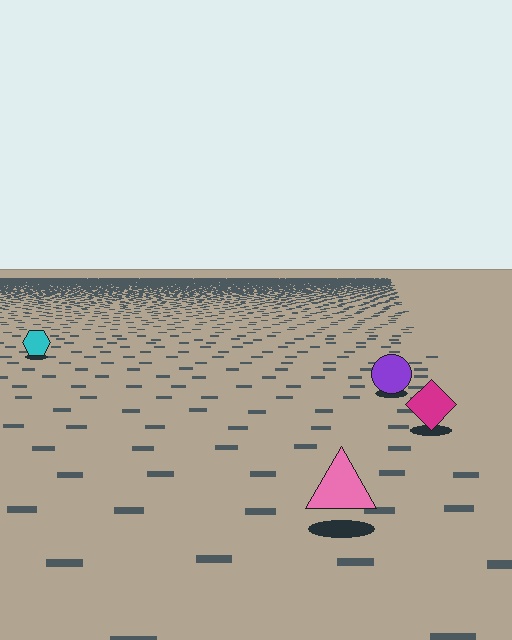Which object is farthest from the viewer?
The cyan hexagon is farthest from the viewer. It appears smaller and the ground texture around it is denser.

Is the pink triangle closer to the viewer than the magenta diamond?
Yes. The pink triangle is closer — you can tell from the texture gradient: the ground texture is coarser near it.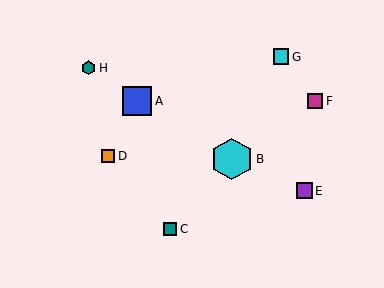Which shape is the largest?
The cyan hexagon (labeled B) is the largest.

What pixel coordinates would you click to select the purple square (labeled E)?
Click at (304, 191) to select the purple square E.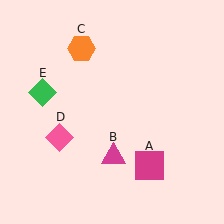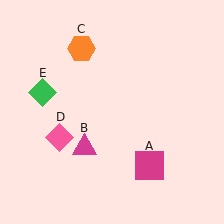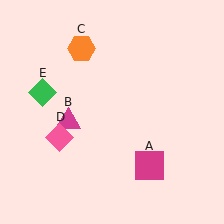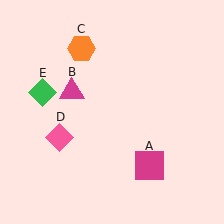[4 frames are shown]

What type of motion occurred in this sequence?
The magenta triangle (object B) rotated clockwise around the center of the scene.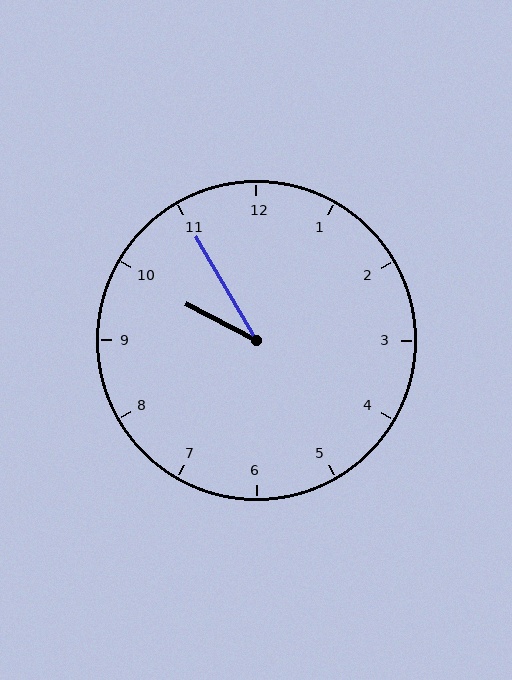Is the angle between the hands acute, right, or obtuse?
It is acute.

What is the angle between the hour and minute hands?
Approximately 32 degrees.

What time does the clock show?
9:55.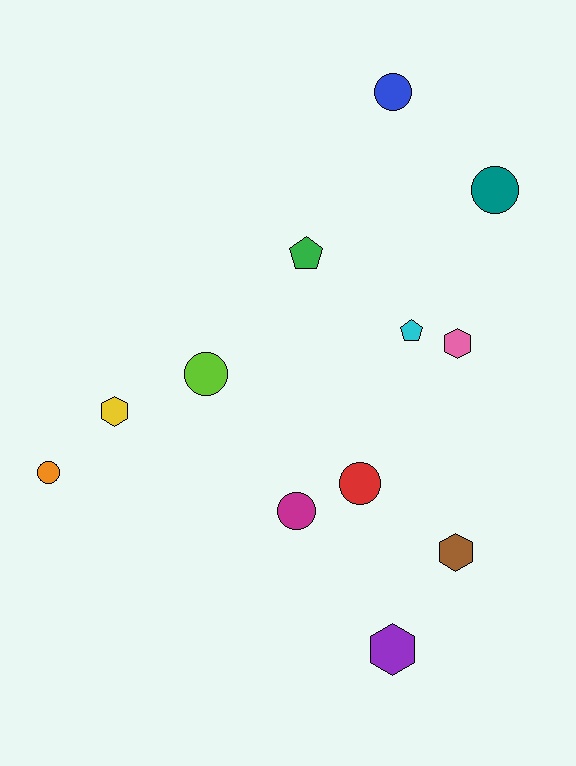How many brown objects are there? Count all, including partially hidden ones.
There is 1 brown object.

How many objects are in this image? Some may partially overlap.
There are 12 objects.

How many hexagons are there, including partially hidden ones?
There are 4 hexagons.